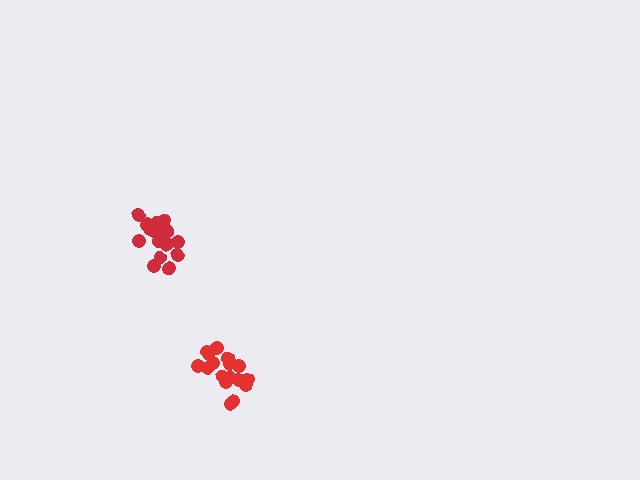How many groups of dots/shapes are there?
There are 2 groups.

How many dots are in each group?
Group 1: 18 dots, Group 2: 19 dots (37 total).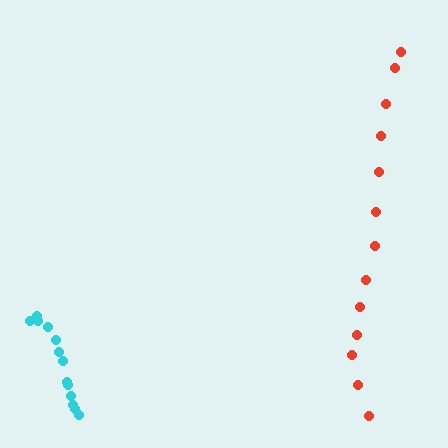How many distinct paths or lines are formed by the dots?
There are 2 distinct paths.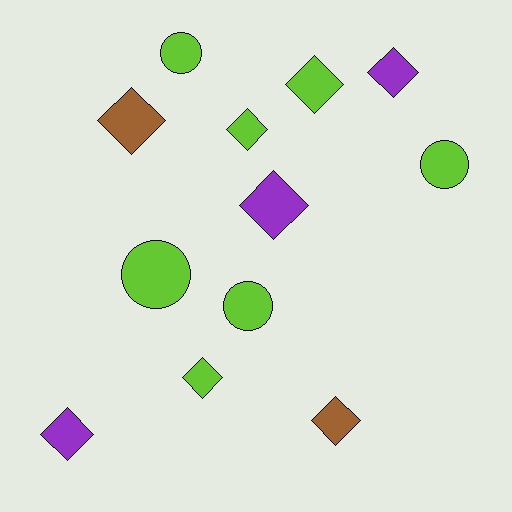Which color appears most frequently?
Lime, with 7 objects.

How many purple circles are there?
There are no purple circles.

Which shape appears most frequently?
Diamond, with 8 objects.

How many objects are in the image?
There are 12 objects.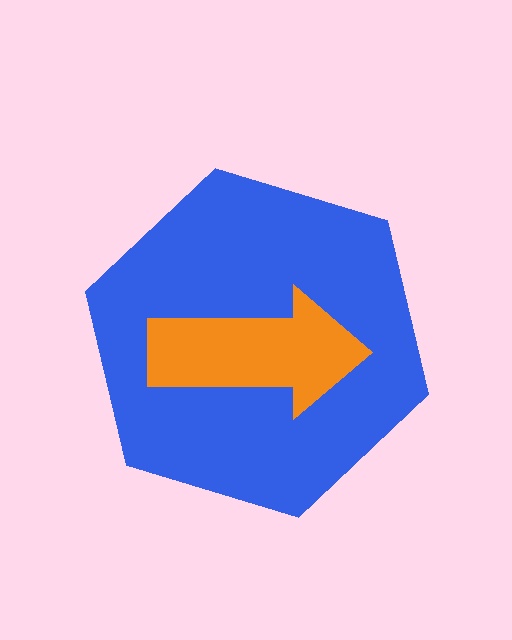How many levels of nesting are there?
2.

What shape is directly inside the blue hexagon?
The orange arrow.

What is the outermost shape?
The blue hexagon.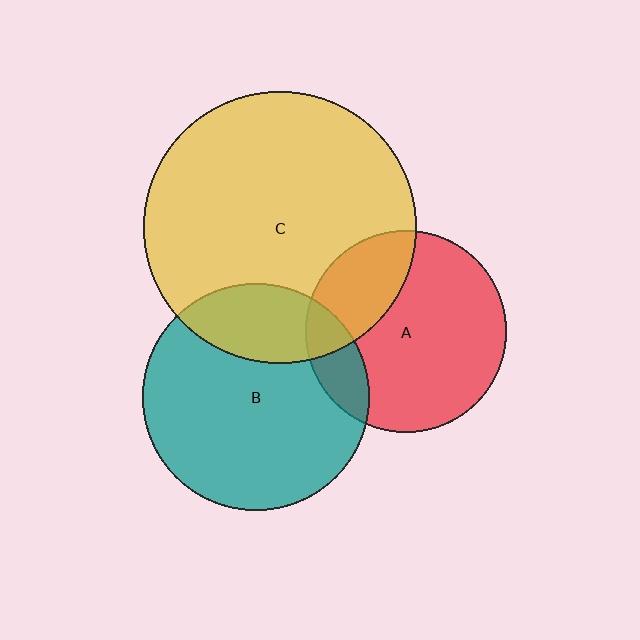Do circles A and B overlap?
Yes.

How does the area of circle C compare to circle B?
Approximately 1.4 times.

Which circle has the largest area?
Circle C (yellow).